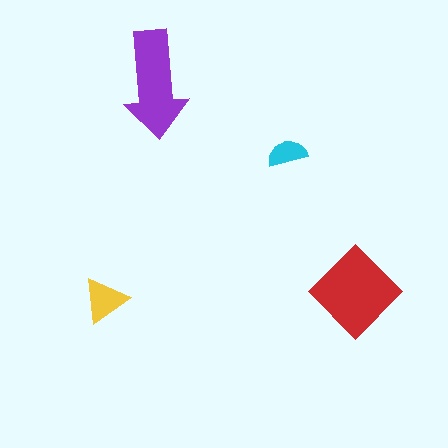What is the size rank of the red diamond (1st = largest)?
1st.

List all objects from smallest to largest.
The cyan semicircle, the yellow triangle, the purple arrow, the red diamond.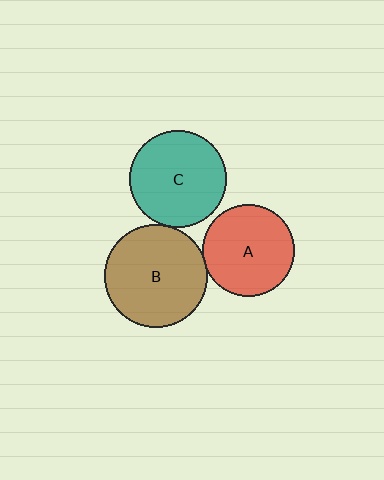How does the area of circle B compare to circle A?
Approximately 1.2 times.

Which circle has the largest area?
Circle B (brown).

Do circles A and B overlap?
Yes.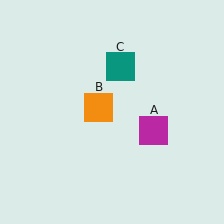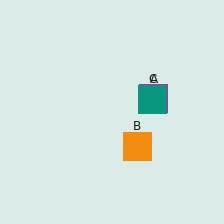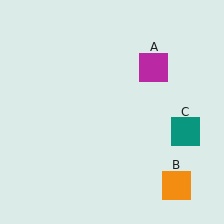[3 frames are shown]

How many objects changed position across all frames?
3 objects changed position: magenta square (object A), orange square (object B), teal square (object C).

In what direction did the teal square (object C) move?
The teal square (object C) moved down and to the right.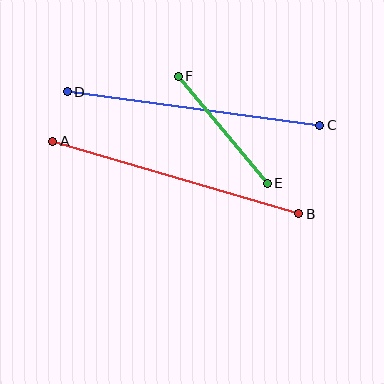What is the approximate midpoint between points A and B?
The midpoint is at approximately (176, 178) pixels.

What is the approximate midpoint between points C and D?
The midpoint is at approximately (193, 108) pixels.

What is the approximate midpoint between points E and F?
The midpoint is at approximately (222, 130) pixels.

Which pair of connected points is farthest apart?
Points A and B are farthest apart.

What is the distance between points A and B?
The distance is approximately 256 pixels.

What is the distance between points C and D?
The distance is approximately 255 pixels.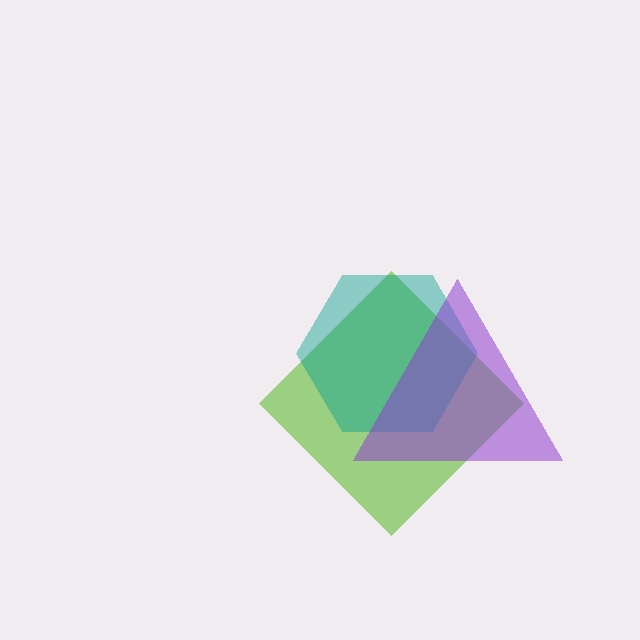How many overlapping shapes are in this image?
There are 3 overlapping shapes in the image.